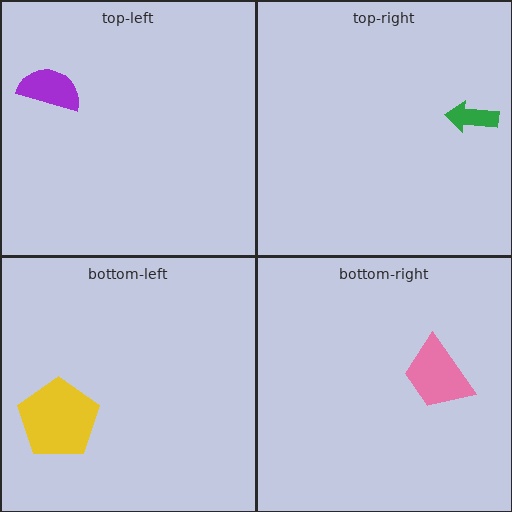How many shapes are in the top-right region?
1.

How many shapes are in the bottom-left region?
1.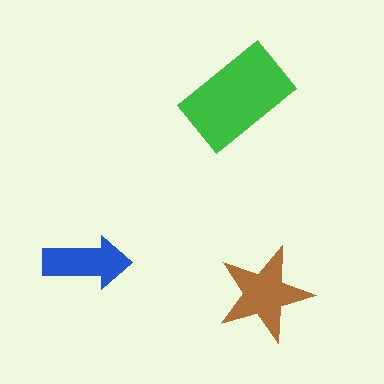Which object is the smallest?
The blue arrow.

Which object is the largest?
The green rectangle.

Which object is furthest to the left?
The blue arrow is leftmost.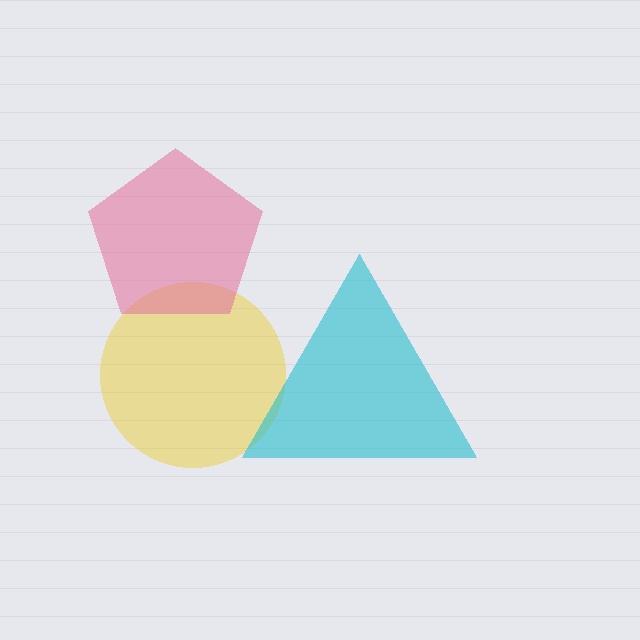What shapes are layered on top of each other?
The layered shapes are: a yellow circle, a cyan triangle, a pink pentagon.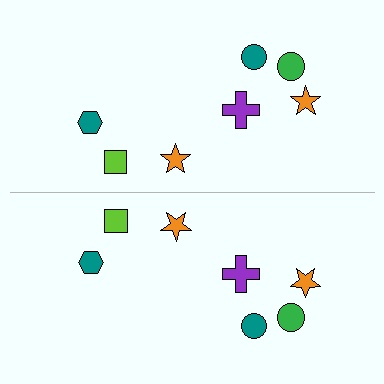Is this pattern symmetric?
Yes, this pattern has bilateral (reflection) symmetry.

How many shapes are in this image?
There are 14 shapes in this image.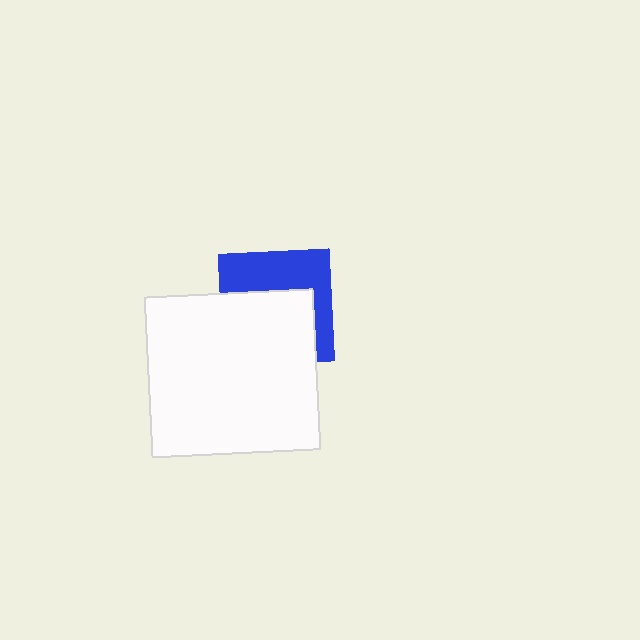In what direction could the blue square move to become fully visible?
The blue square could move up. That would shift it out from behind the white rectangle entirely.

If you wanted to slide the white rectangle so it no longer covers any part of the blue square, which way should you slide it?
Slide it down — that is the most direct way to separate the two shapes.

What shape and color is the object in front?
The object in front is a white rectangle.